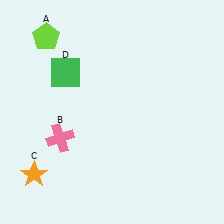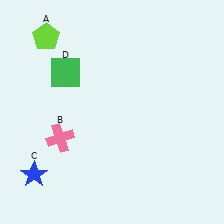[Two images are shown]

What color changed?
The star (C) changed from orange in Image 1 to blue in Image 2.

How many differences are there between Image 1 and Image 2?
There is 1 difference between the two images.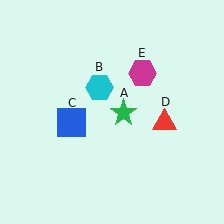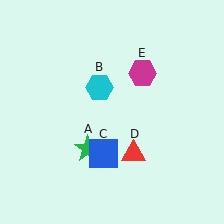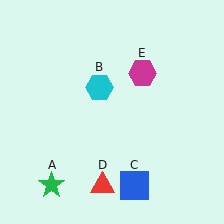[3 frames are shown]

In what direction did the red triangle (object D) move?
The red triangle (object D) moved down and to the left.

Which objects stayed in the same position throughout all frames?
Cyan hexagon (object B) and magenta hexagon (object E) remained stationary.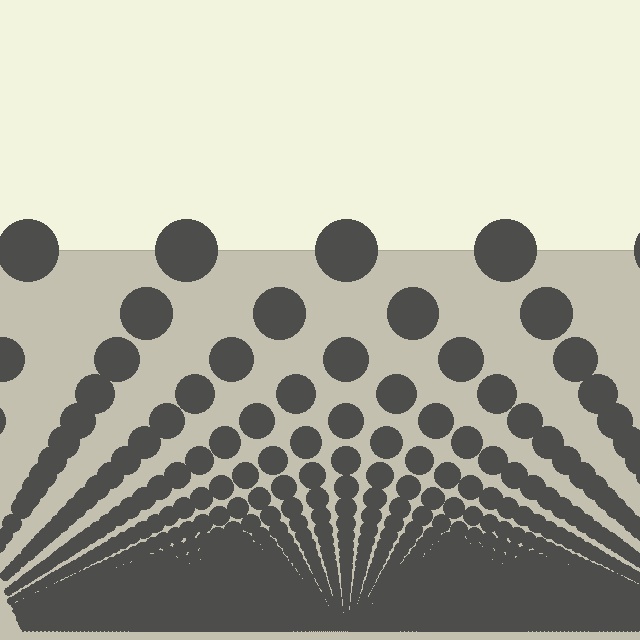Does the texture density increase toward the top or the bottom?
Density increases toward the bottom.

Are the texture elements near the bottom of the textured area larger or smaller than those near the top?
Smaller. The gradient is inverted — elements near the bottom are smaller and denser.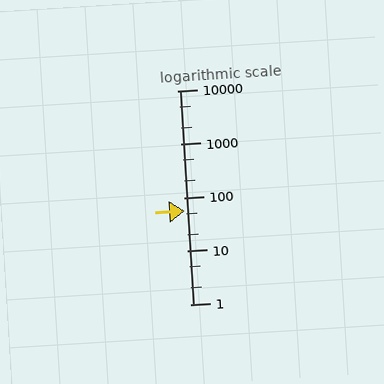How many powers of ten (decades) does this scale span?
The scale spans 4 decades, from 1 to 10000.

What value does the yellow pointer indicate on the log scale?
The pointer indicates approximately 57.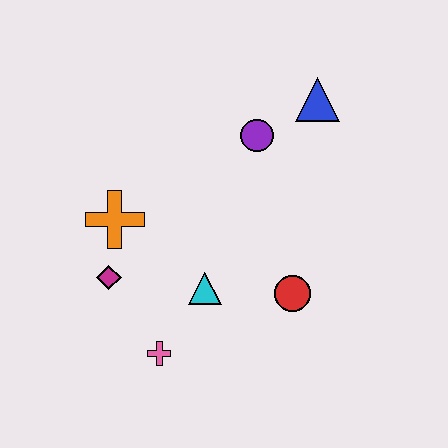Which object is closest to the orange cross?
The magenta diamond is closest to the orange cross.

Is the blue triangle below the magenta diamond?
No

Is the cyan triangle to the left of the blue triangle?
Yes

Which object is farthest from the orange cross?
The blue triangle is farthest from the orange cross.